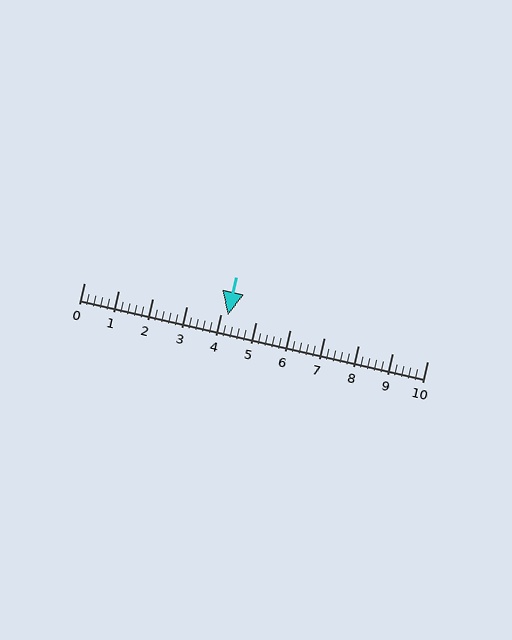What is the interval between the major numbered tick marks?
The major tick marks are spaced 1 units apart.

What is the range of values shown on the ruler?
The ruler shows values from 0 to 10.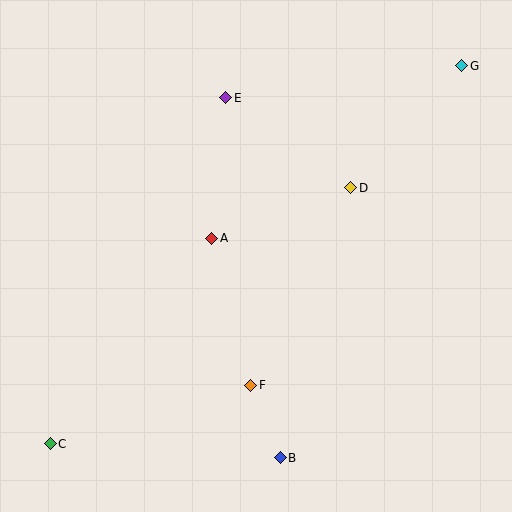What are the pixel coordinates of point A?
Point A is at (212, 238).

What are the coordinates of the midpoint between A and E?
The midpoint between A and E is at (219, 168).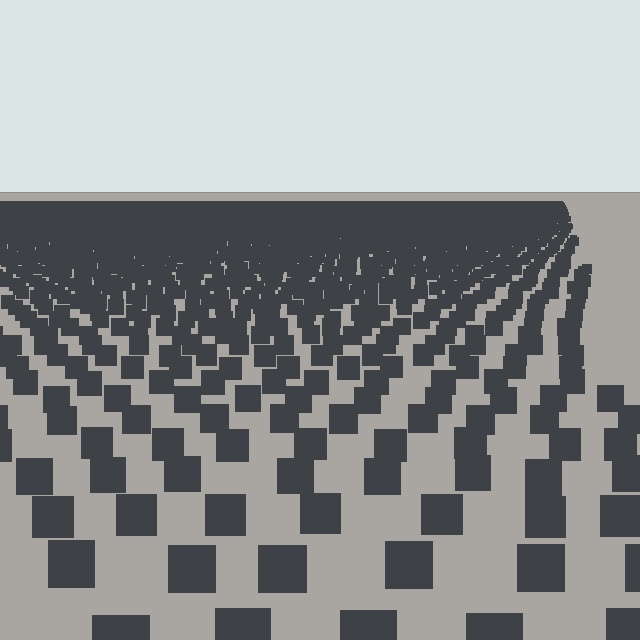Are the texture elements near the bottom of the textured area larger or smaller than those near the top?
Larger. Near the bottom, elements are closer to the viewer and appear at a bigger on-screen size.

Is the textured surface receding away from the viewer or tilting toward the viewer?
The surface is receding away from the viewer. Texture elements get smaller and denser toward the top.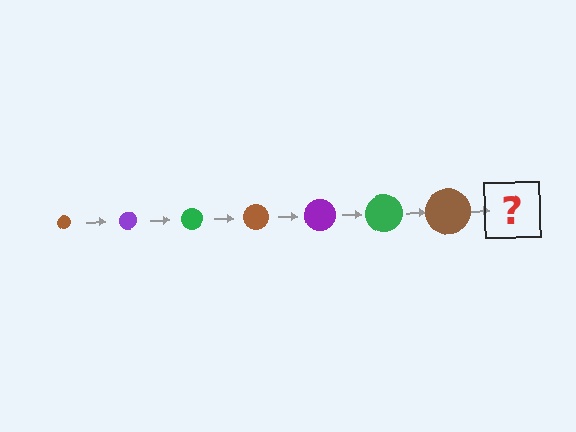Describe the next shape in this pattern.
It should be a purple circle, larger than the previous one.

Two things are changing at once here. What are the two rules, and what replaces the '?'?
The two rules are that the circle grows larger each step and the color cycles through brown, purple, and green. The '?' should be a purple circle, larger than the previous one.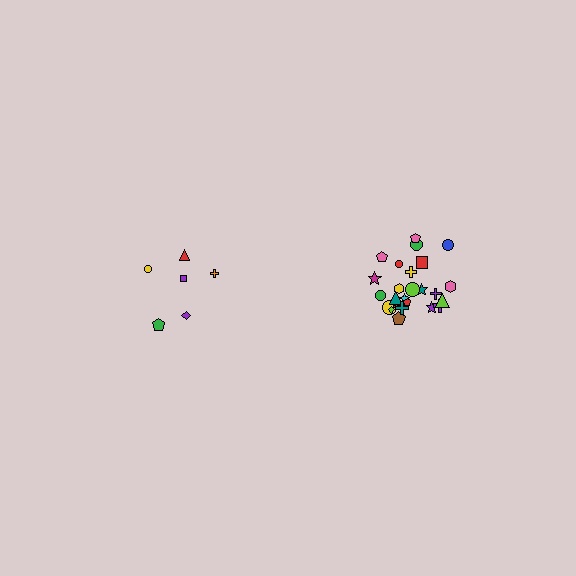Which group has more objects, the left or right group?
The right group.